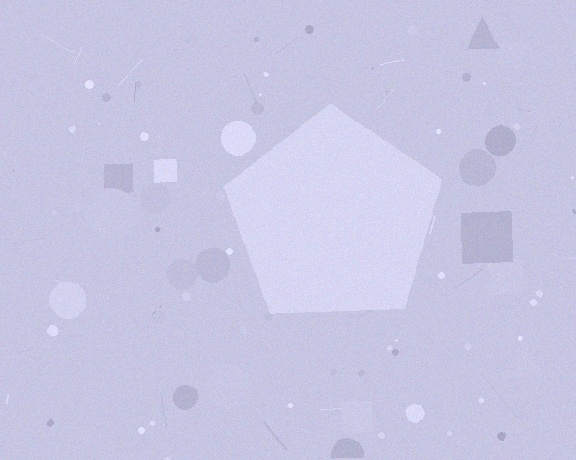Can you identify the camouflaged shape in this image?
The camouflaged shape is a pentagon.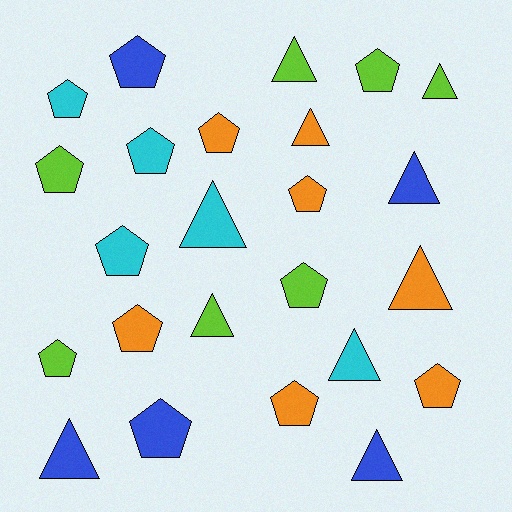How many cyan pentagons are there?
There are 3 cyan pentagons.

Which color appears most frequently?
Lime, with 7 objects.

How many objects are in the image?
There are 24 objects.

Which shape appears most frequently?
Pentagon, with 14 objects.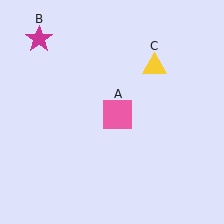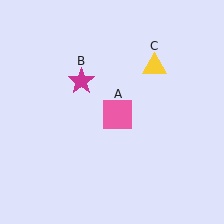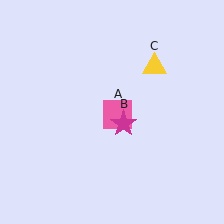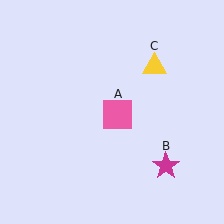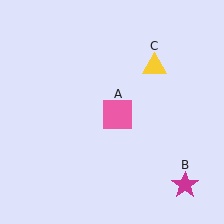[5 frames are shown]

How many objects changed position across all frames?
1 object changed position: magenta star (object B).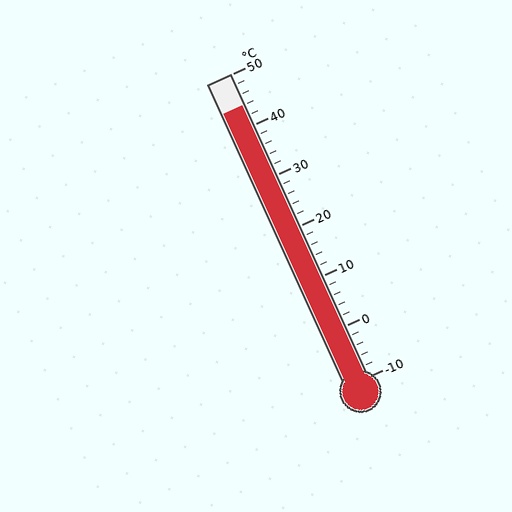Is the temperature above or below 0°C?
The temperature is above 0°C.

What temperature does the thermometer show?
The thermometer shows approximately 44°C.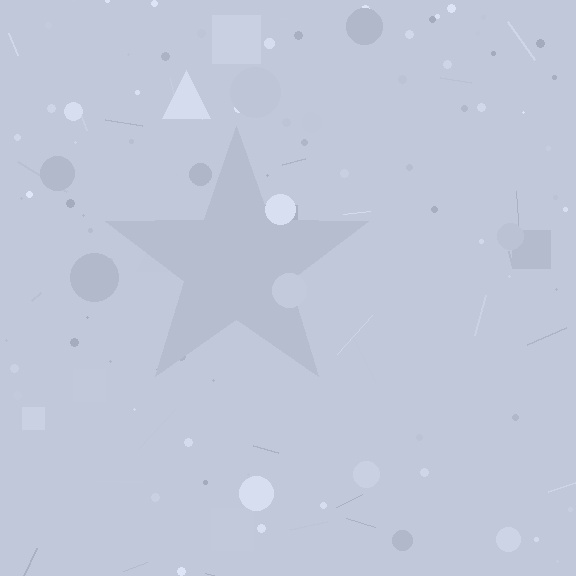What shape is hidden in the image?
A star is hidden in the image.